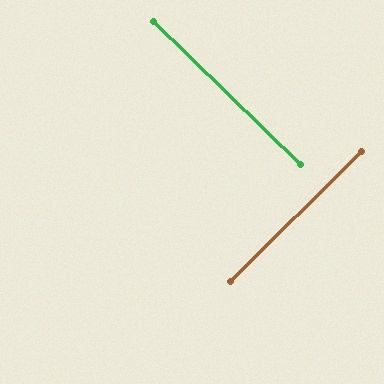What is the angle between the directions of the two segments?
Approximately 89 degrees.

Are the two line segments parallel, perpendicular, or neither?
Perpendicular — they meet at approximately 89°.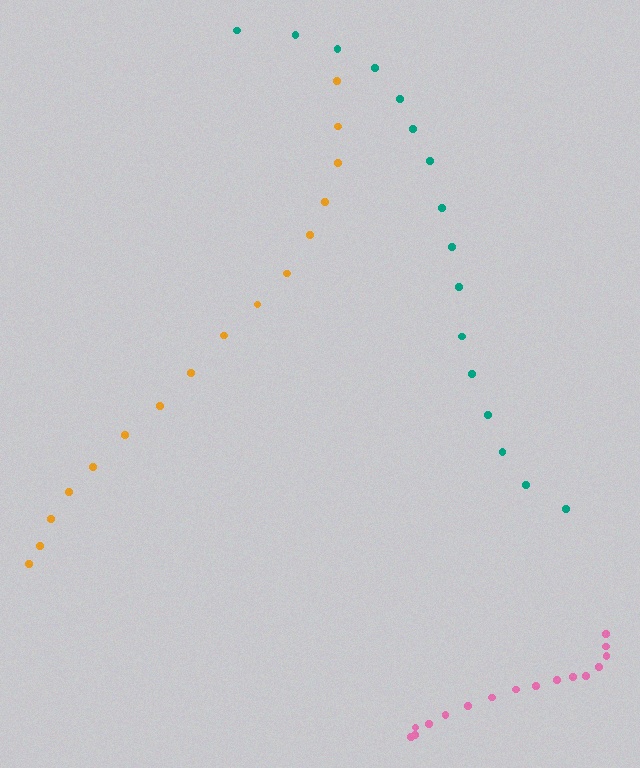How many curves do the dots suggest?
There are 3 distinct paths.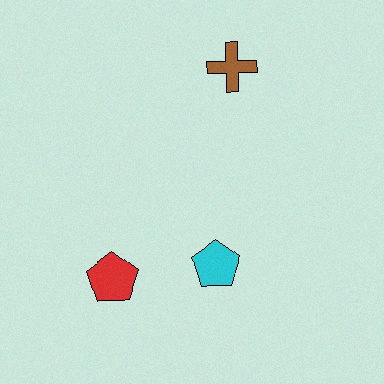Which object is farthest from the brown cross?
The red pentagon is farthest from the brown cross.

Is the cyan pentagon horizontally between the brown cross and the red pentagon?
Yes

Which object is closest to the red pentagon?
The cyan pentagon is closest to the red pentagon.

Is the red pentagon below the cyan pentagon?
Yes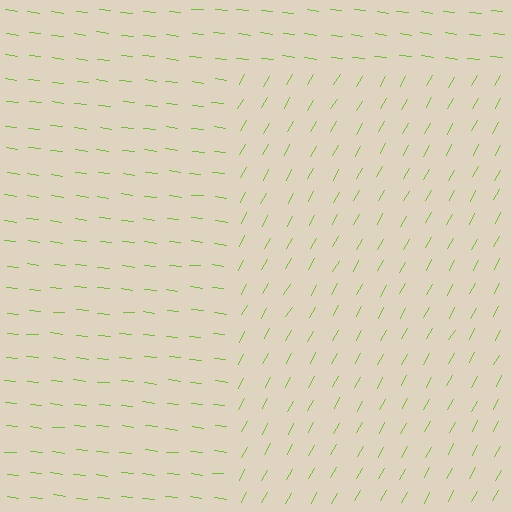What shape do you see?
I see a rectangle.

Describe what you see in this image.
The image is filled with small lime line segments. A rectangle region in the image has lines oriented differently from the surrounding lines, creating a visible texture boundary.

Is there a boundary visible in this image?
Yes, there is a texture boundary formed by a change in line orientation.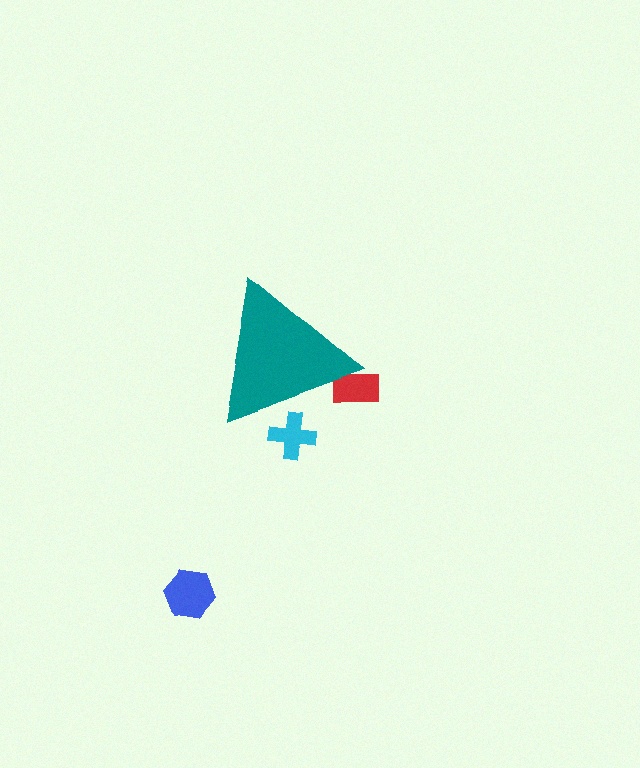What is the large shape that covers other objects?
A teal triangle.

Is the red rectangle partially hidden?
Yes, the red rectangle is partially hidden behind the teal triangle.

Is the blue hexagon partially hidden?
No, the blue hexagon is fully visible.